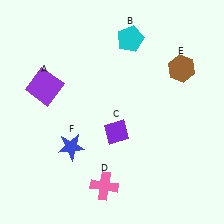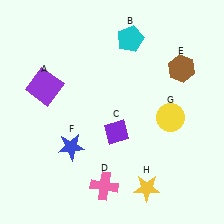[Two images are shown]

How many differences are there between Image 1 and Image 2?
There are 2 differences between the two images.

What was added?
A yellow circle (G), a yellow star (H) were added in Image 2.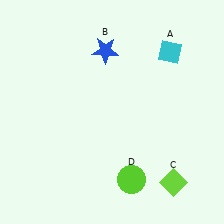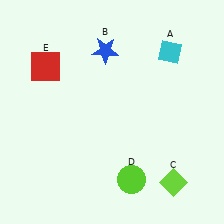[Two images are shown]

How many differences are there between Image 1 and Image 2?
There is 1 difference between the two images.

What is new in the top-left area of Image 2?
A red square (E) was added in the top-left area of Image 2.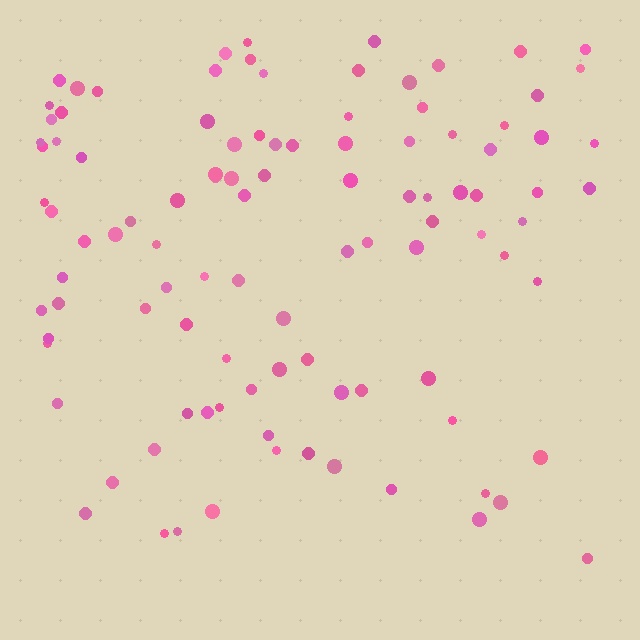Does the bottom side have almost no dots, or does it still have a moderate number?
Still a moderate number, just noticeably fewer than the top.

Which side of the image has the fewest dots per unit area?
The bottom.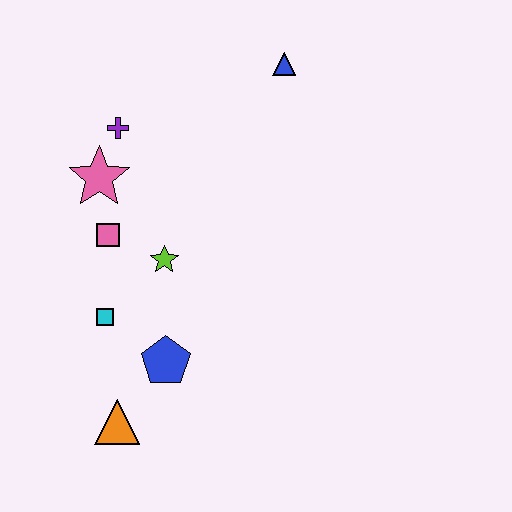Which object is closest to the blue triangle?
The purple cross is closest to the blue triangle.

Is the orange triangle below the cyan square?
Yes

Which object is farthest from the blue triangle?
The orange triangle is farthest from the blue triangle.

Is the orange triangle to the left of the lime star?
Yes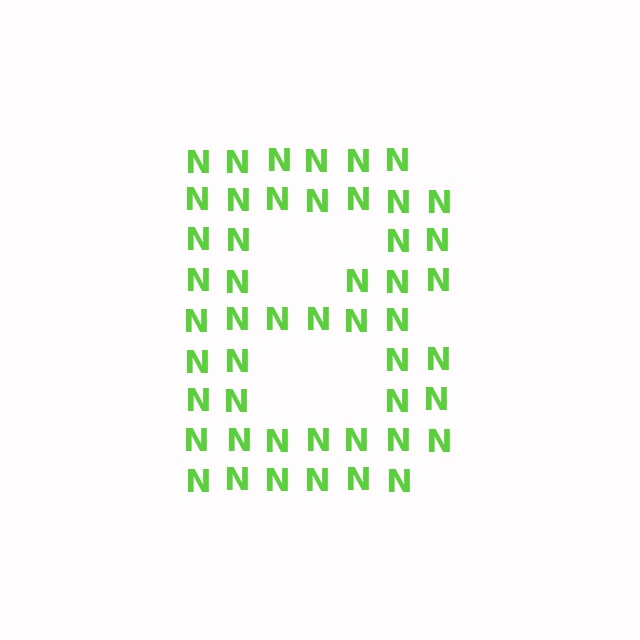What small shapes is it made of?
It is made of small letter N's.